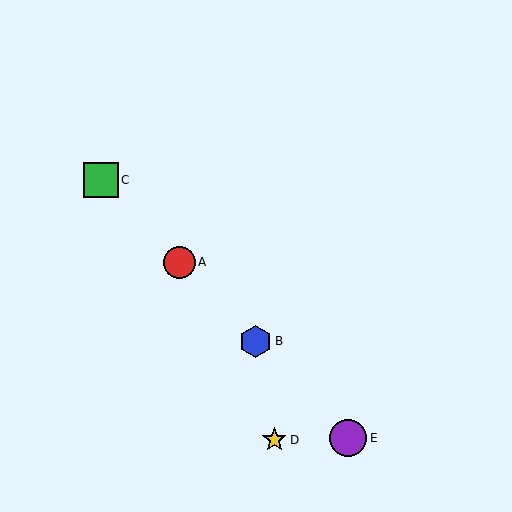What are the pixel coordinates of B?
Object B is at (255, 341).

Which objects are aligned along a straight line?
Objects A, B, C, E are aligned along a straight line.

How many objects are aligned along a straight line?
4 objects (A, B, C, E) are aligned along a straight line.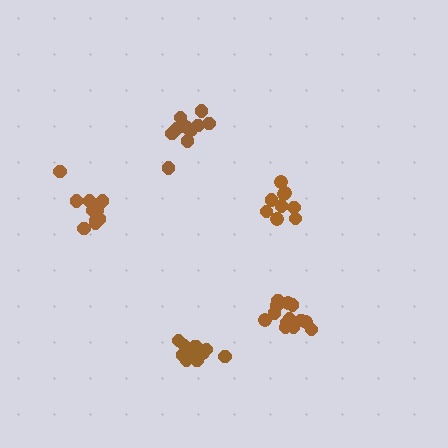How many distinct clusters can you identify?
There are 5 distinct clusters.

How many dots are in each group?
Group 1: 14 dots, Group 2: 11 dots, Group 3: 10 dots, Group 4: 15 dots, Group 5: 9 dots (59 total).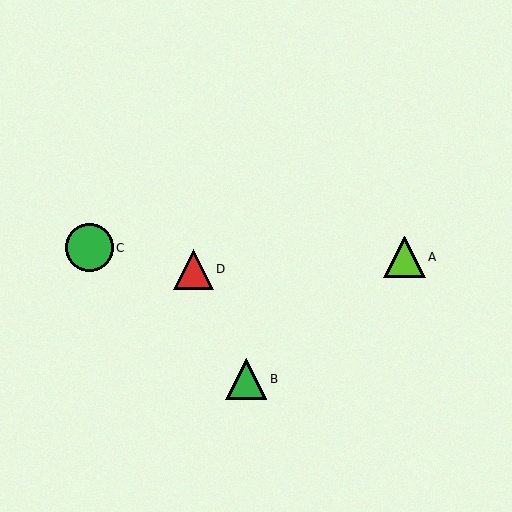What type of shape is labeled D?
Shape D is a red triangle.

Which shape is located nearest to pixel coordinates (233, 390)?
The green triangle (labeled B) at (246, 379) is nearest to that location.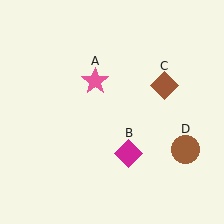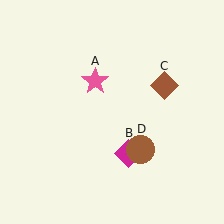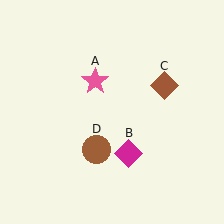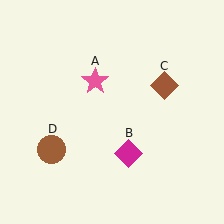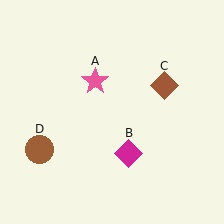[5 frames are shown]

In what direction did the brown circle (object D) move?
The brown circle (object D) moved left.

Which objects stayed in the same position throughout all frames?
Pink star (object A) and magenta diamond (object B) and brown diamond (object C) remained stationary.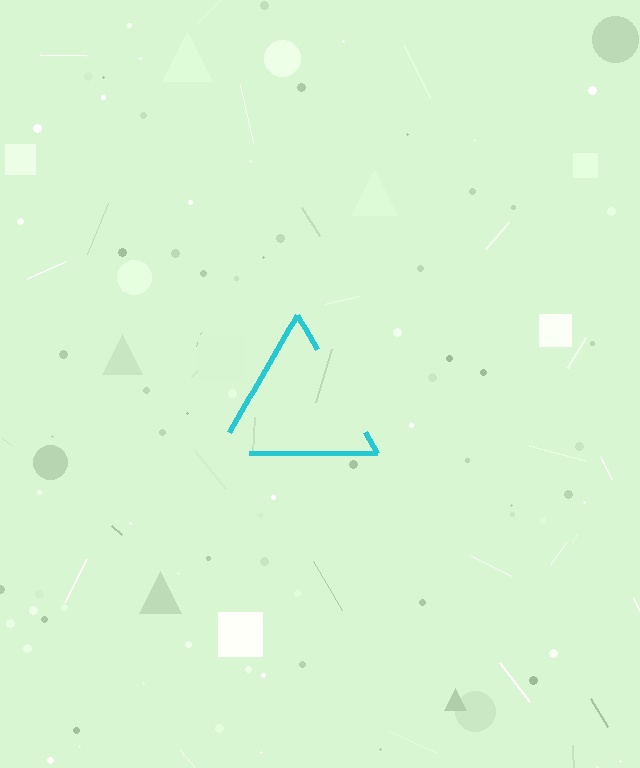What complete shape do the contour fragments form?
The contour fragments form a triangle.